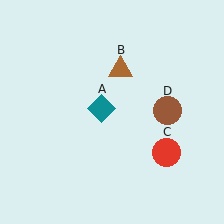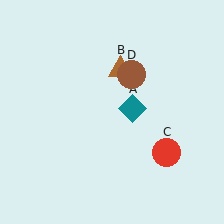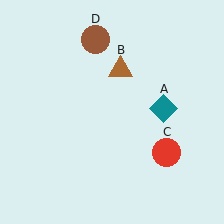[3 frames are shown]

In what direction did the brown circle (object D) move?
The brown circle (object D) moved up and to the left.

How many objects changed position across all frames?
2 objects changed position: teal diamond (object A), brown circle (object D).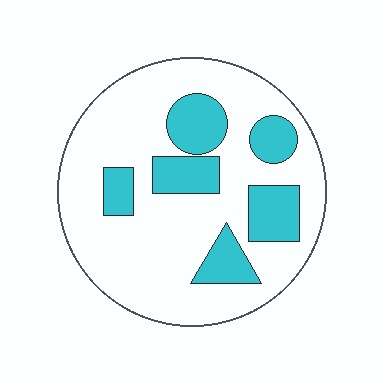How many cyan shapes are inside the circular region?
6.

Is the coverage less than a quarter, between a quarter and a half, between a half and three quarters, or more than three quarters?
Less than a quarter.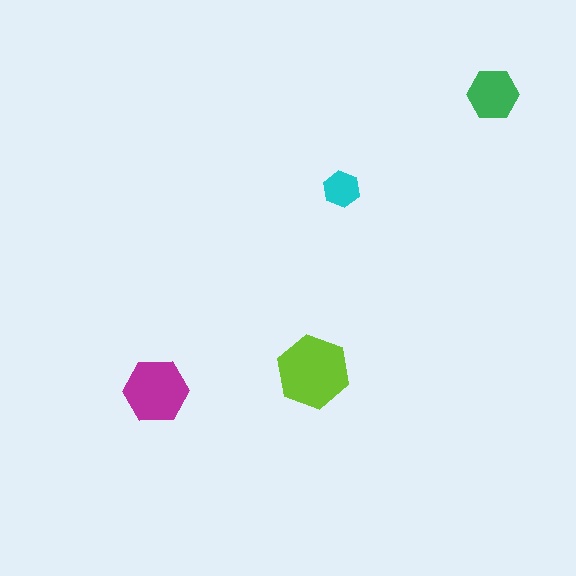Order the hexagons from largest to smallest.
the lime one, the magenta one, the green one, the cyan one.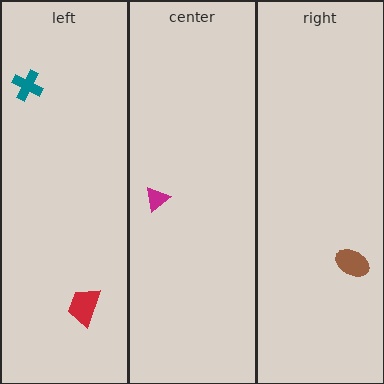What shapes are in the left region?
The red trapezoid, the teal cross.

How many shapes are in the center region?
1.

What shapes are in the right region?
The brown ellipse.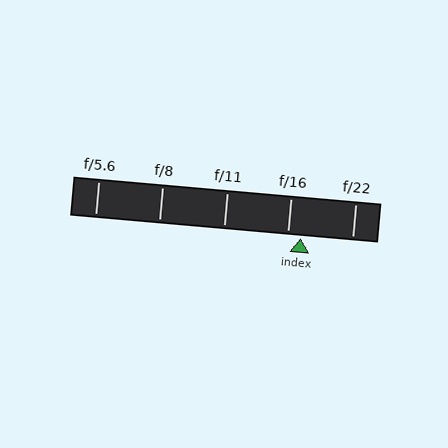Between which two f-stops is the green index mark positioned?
The index mark is between f/16 and f/22.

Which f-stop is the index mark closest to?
The index mark is closest to f/16.